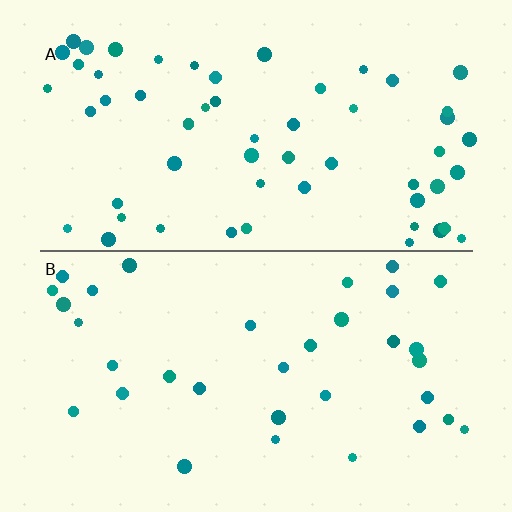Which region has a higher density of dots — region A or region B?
A (the top).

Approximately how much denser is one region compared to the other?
Approximately 1.7× — region A over region B.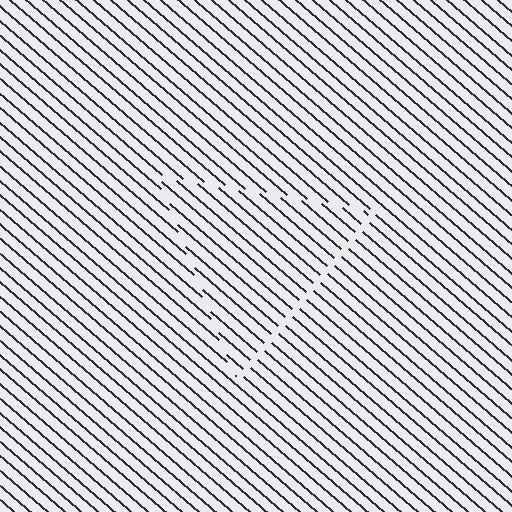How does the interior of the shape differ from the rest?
The interior of the shape contains the same grating, shifted by half a period — the contour is defined by the phase discontinuity where line-ends from the inner and outer gratings abut.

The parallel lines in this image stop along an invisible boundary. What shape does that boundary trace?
An illusory triangle. The interior of the shape contains the same grating, shifted by half a period — the contour is defined by the phase discontinuity where line-ends from the inner and outer gratings abut.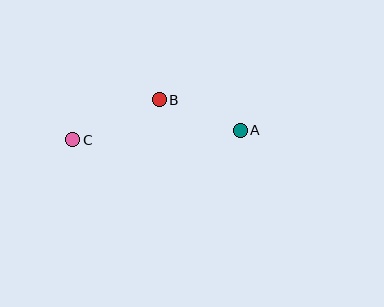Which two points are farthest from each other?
Points A and C are farthest from each other.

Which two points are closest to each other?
Points A and B are closest to each other.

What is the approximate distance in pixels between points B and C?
The distance between B and C is approximately 95 pixels.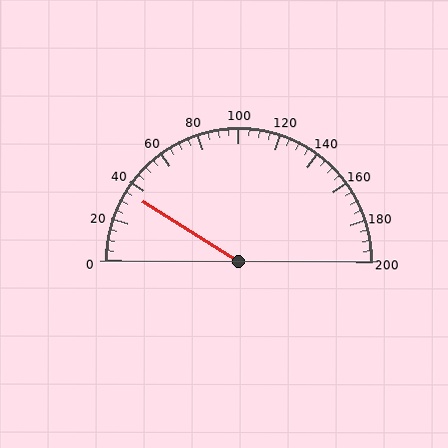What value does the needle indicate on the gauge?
The needle indicates approximately 35.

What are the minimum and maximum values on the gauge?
The gauge ranges from 0 to 200.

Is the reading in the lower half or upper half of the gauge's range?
The reading is in the lower half of the range (0 to 200).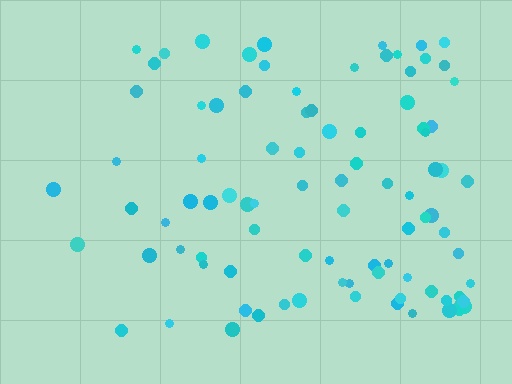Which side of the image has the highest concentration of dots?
The right.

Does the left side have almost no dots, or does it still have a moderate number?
Still a moderate number, just noticeably fewer than the right.